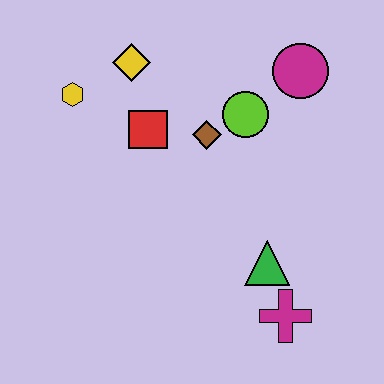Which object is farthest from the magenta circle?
The magenta cross is farthest from the magenta circle.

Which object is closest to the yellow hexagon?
The yellow diamond is closest to the yellow hexagon.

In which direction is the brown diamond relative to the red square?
The brown diamond is to the right of the red square.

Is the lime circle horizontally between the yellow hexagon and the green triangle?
Yes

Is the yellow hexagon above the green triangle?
Yes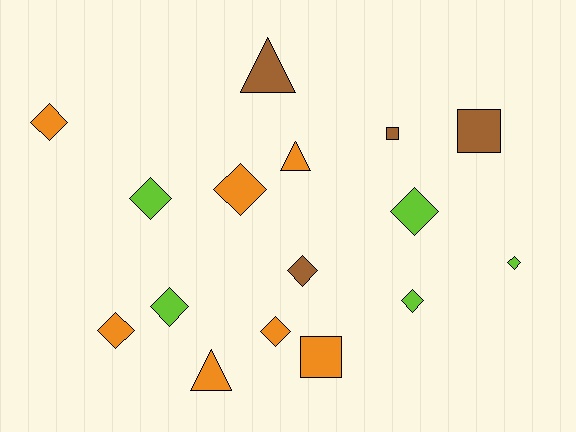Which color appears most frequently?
Orange, with 7 objects.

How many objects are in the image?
There are 16 objects.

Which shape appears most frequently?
Diamond, with 10 objects.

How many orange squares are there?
There is 1 orange square.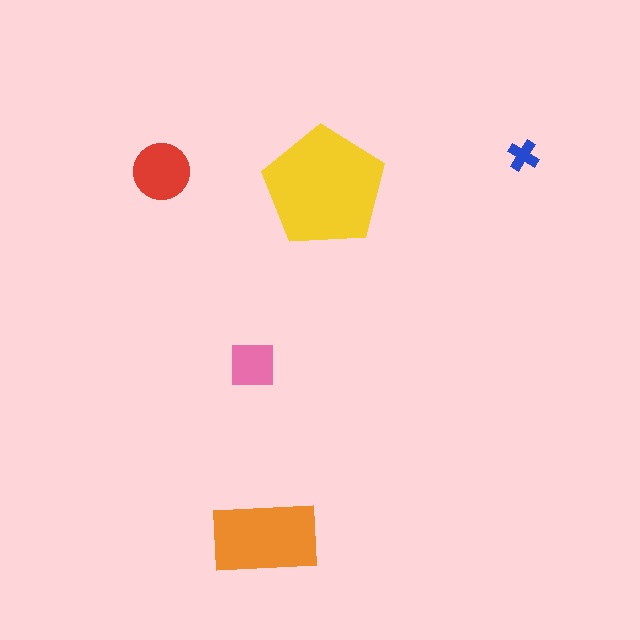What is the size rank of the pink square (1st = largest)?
4th.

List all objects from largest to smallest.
The yellow pentagon, the orange rectangle, the red circle, the pink square, the blue cross.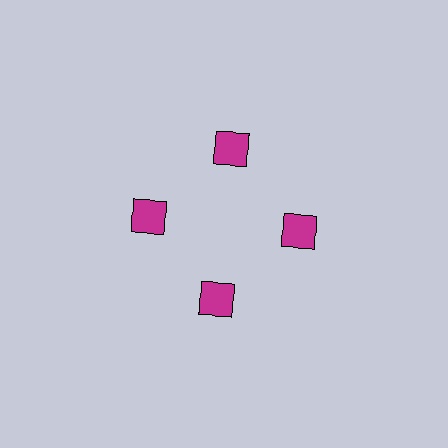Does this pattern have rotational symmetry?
Yes, this pattern has 4-fold rotational symmetry. It looks the same after rotating 90 degrees around the center.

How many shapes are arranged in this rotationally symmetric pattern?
There are 4 shapes, arranged in 4 groups of 1.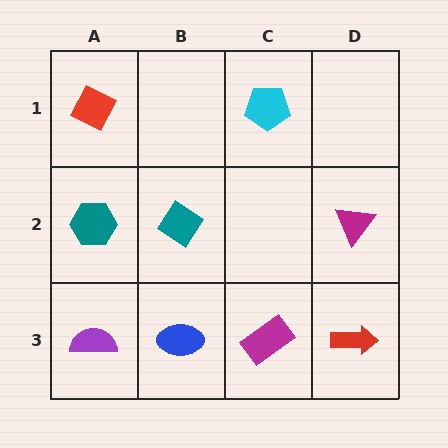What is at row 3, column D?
A red arrow.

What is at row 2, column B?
A teal diamond.